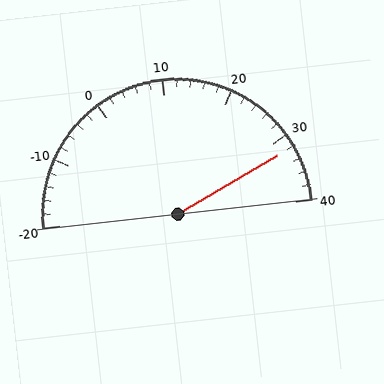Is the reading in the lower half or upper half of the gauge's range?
The reading is in the upper half of the range (-20 to 40).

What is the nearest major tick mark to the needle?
The nearest major tick mark is 30.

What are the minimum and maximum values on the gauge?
The gauge ranges from -20 to 40.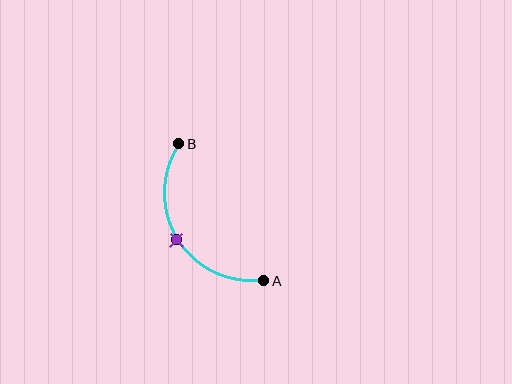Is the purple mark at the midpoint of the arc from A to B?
Yes. The purple mark lies on the arc at equal arc-length from both A and B — it is the arc midpoint.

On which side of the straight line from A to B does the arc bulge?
The arc bulges to the left of the straight line connecting A and B.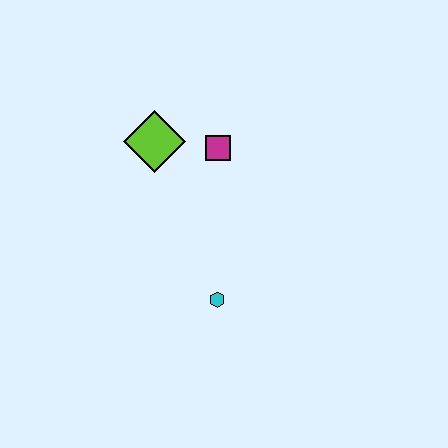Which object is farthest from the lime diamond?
The cyan hexagon is farthest from the lime diamond.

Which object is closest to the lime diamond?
The magenta square is closest to the lime diamond.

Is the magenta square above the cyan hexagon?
Yes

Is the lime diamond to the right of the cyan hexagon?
No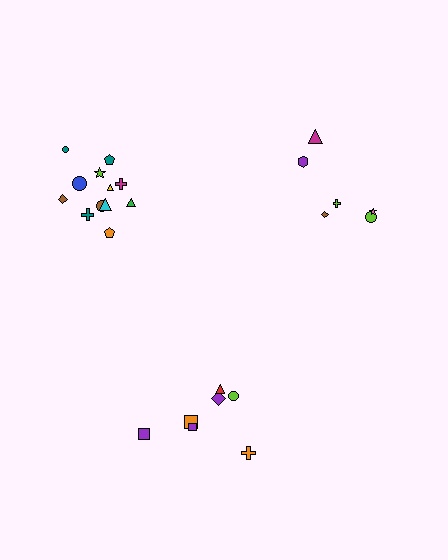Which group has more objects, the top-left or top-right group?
The top-left group.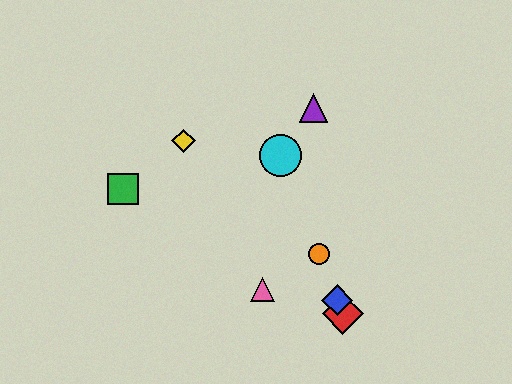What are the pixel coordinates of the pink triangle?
The pink triangle is at (263, 289).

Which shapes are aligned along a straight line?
The red diamond, the blue diamond, the orange circle, the cyan circle are aligned along a straight line.